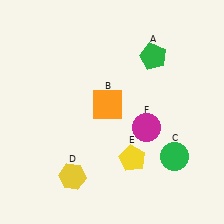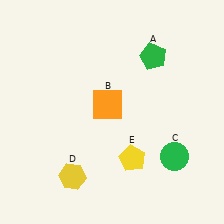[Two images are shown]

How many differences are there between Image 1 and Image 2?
There is 1 difference between the two images.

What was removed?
The magenta circle (F) was removed in Image 2.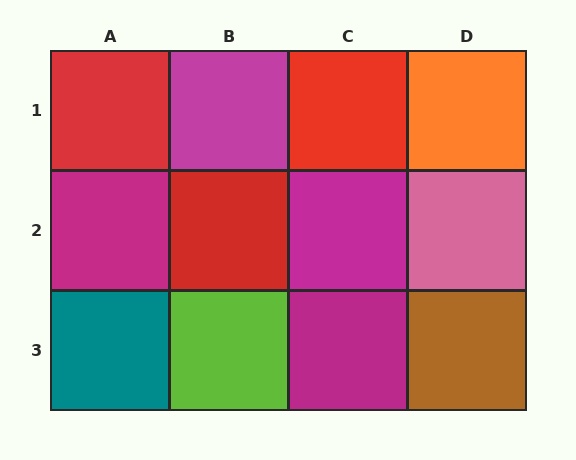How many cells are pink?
1 cell is pink.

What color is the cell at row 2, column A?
Magenta.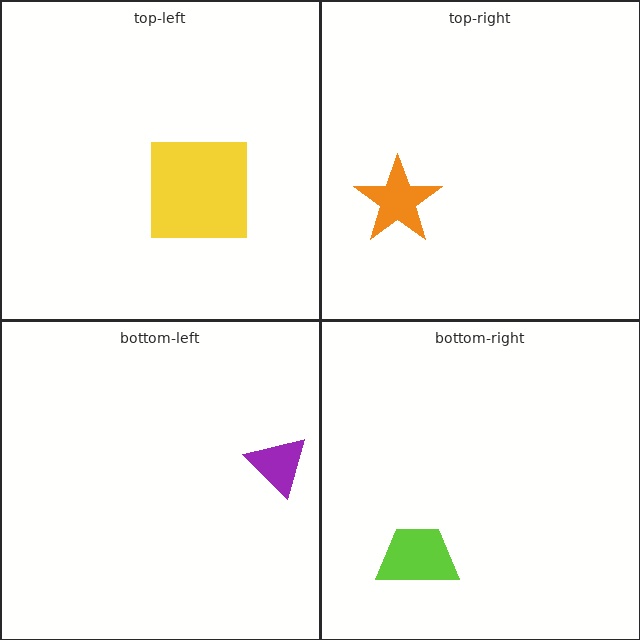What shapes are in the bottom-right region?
The lime trapezoid.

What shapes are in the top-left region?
The yellow square.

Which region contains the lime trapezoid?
The bottom-right region.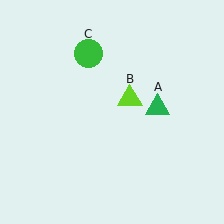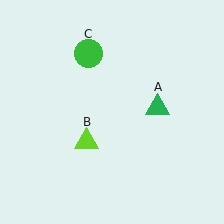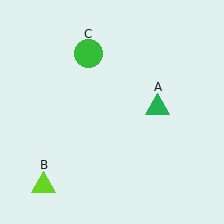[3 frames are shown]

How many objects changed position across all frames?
1 object changed position: lime triangle (object B).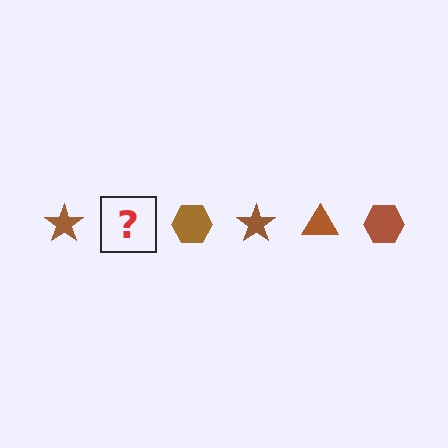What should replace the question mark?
The question mark should be replaced with a brown triangle.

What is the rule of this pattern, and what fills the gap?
The rule is that the pattern cycles through star, triangle, hexagon shapes in brown. The gap should be filled with a brown triangle.